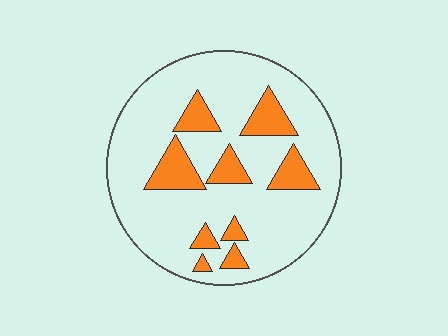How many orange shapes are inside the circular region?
9.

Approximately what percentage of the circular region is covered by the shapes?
Approximately 20%.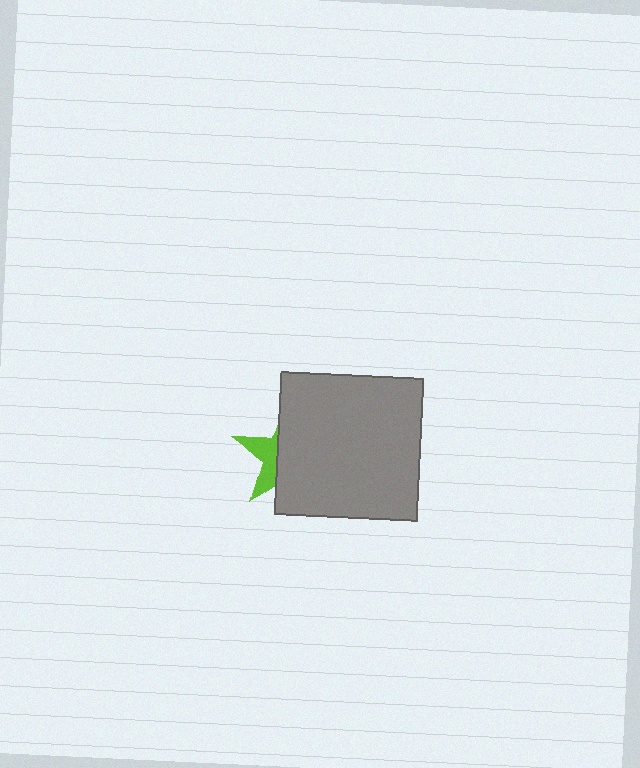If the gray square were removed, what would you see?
You would see the complete lime star.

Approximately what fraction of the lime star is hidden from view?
Roughly 67% of the lime star is hidden behind the gray square.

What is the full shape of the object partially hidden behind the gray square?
The partially hidden object is a lime star.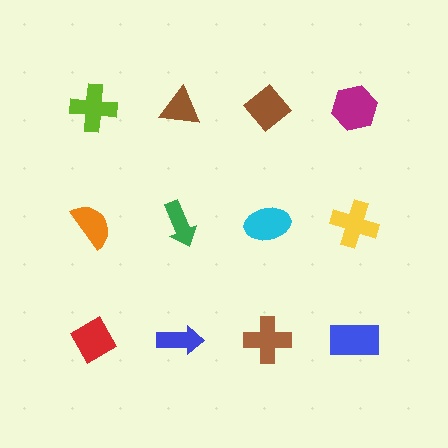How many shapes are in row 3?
4 shapes.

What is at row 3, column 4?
A blue rectangle.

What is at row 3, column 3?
A brown cross.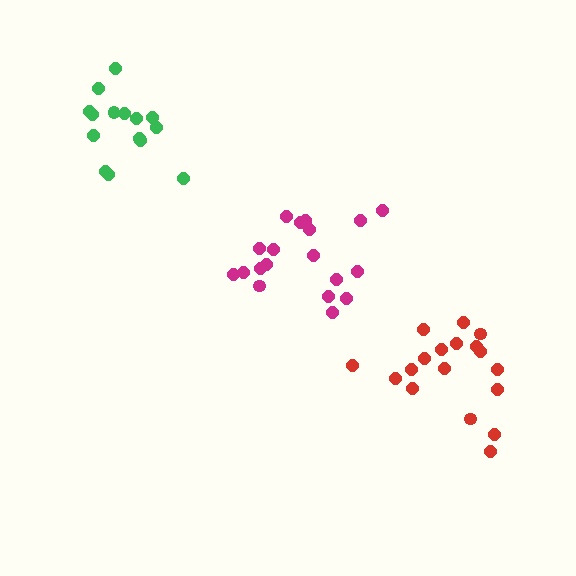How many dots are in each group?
Group 1: 15 dots, Group 2: 19 dots, Group 3: 18 dots (52 total).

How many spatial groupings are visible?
There are 3 spatial groupings.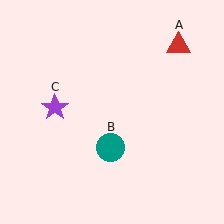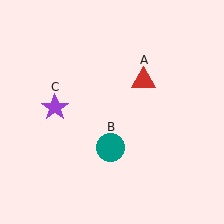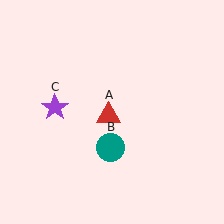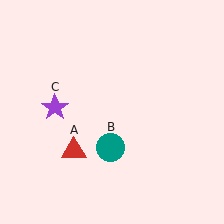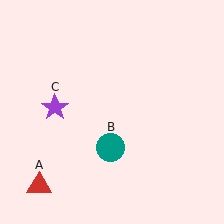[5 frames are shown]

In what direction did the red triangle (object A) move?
The red triangle (object A) moved down and to the left.